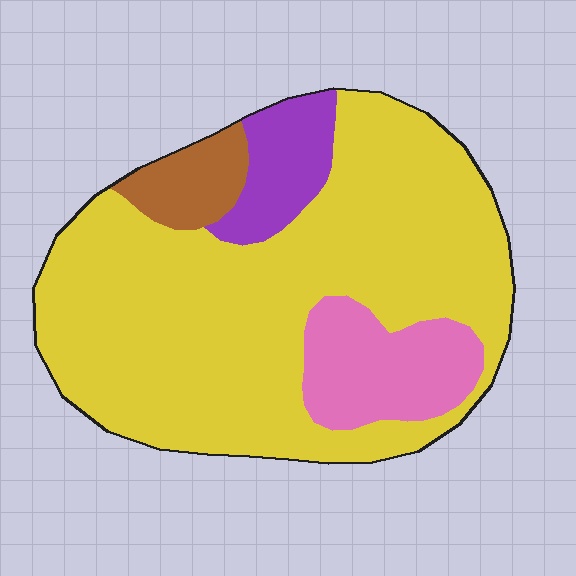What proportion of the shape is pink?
Pink takes up about one eighth (1/8) of the shape.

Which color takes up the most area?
Yellow, at roughly 70%.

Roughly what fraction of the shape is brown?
Brown covers about 5% of the shape.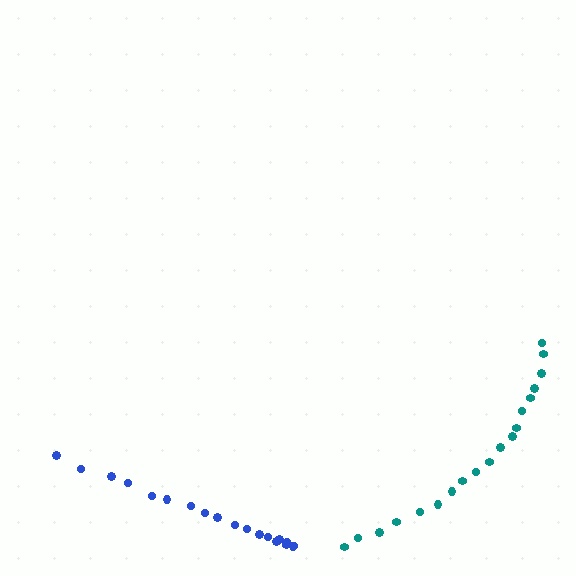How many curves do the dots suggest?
There are 2 distinct paths.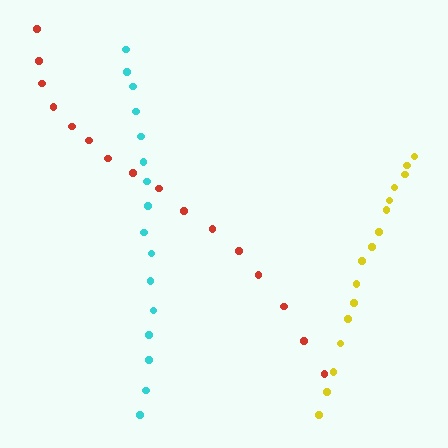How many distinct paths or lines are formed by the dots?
There are 3 distinct paths.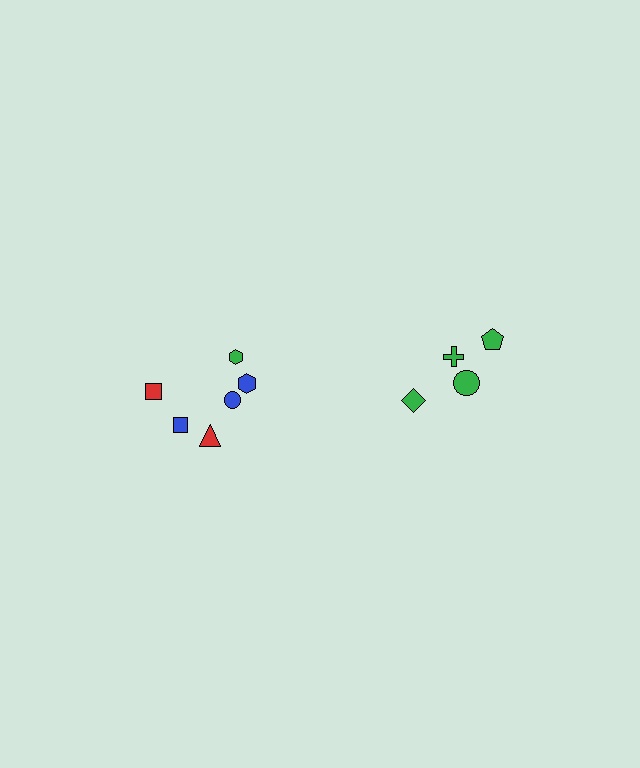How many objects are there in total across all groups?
There are 10 objects.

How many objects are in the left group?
There are 6 objects.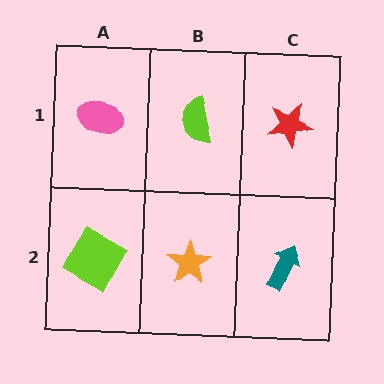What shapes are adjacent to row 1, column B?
An orange star (row 2, column B), a pink ellipse (row 1, column A), a red star (row 1, column C).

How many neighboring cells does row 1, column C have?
2.